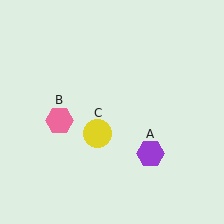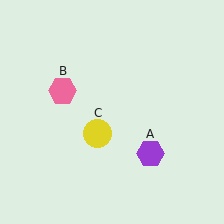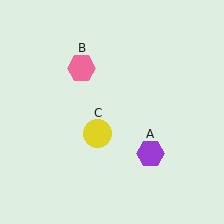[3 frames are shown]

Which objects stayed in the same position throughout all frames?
Purple hexagon (object A) and yellow circle (object C) remained stationary.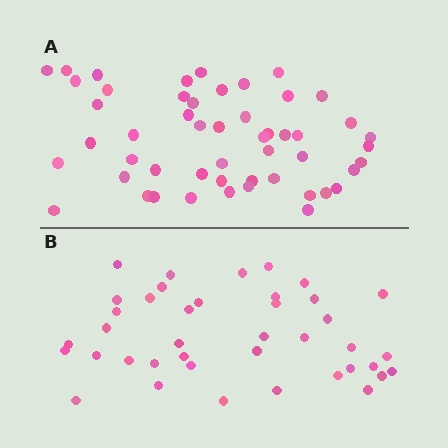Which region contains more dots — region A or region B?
Region A (the top region) has more dots.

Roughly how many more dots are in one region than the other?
Region A has roughly 12 or so more dots than region B.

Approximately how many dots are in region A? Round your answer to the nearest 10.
About 50 dots. (The exact count is 51, which rounds to 50.)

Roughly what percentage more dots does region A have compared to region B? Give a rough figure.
About 30% more.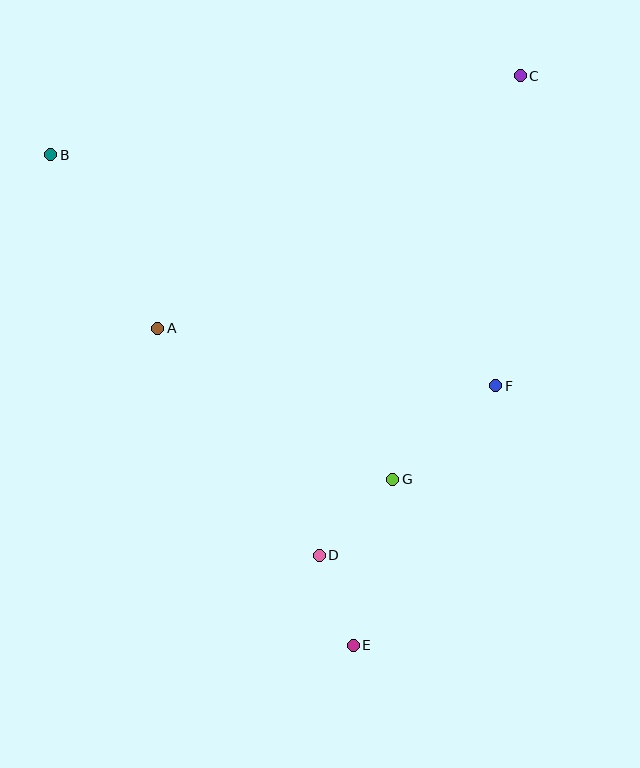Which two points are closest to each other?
Points D and E are closest to each other.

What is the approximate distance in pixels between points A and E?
The distance between A and E is approximately 373 pixels.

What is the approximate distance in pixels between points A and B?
The distance between A and B is approximately 204 pixels.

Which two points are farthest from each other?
Points C and E are farthest from each other.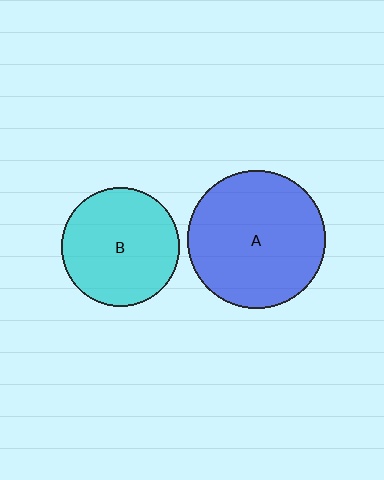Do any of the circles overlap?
No, none of the circles overlap.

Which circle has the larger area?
Circle A (blue).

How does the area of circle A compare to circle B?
Approximately 1.4 times.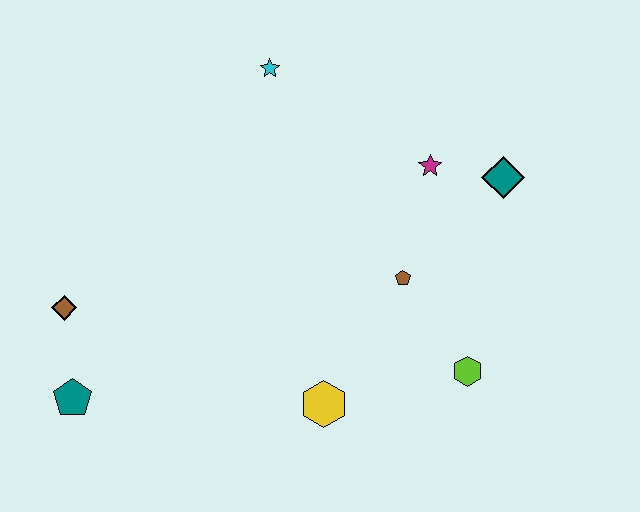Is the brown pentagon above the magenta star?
No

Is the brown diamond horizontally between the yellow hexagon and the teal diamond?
No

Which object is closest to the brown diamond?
The teal pentagon is closest to the brown diamond.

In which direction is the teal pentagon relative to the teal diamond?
The teal pentagon is to the left of the teal diamond.